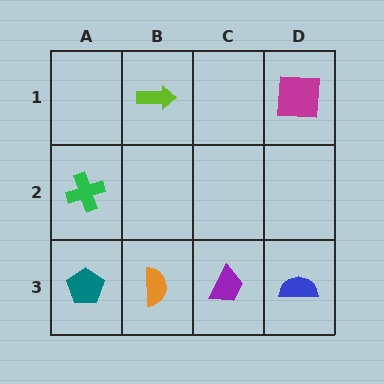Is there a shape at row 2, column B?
No, that cell is empty.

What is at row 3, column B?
An orange semicircle.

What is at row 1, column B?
A lime arrow.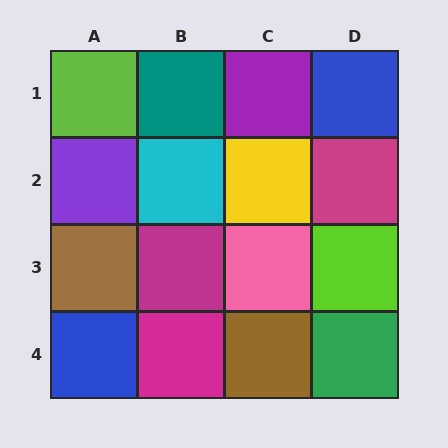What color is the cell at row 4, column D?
Green.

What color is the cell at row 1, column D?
Blue.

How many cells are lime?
2 cells are lime.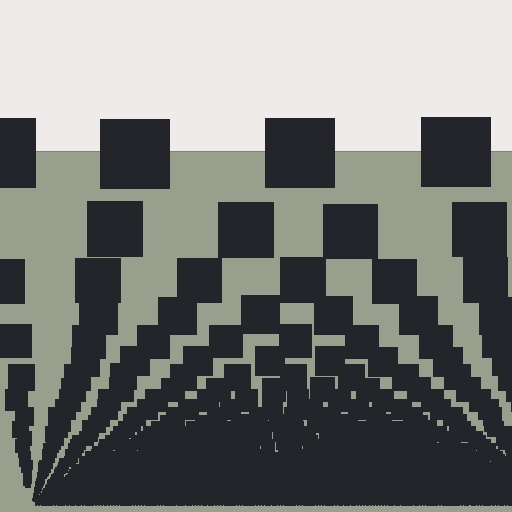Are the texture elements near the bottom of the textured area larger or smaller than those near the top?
Smaller. The gradient is inverted — elements near the bottom are smaller and denser.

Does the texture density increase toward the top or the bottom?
Density increases toward the bottom.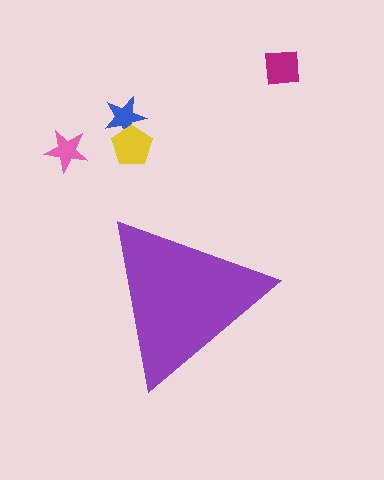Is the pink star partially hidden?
No, the pink star is fully visible.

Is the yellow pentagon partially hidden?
No, the yellow pentagon is fully visible.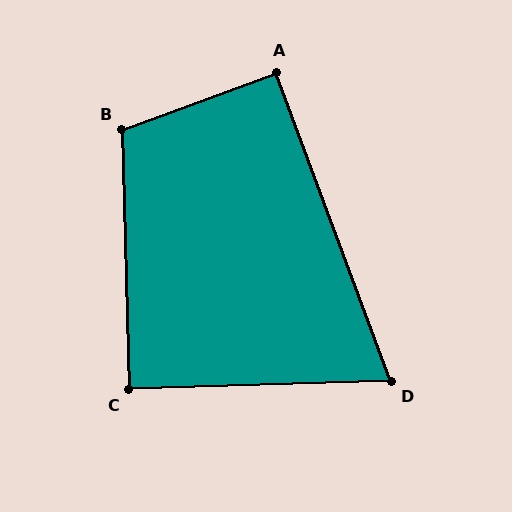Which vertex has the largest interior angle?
B, at approximately 109 degrees.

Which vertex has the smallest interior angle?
D, at approximately 71 degrees.